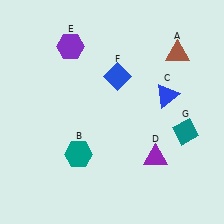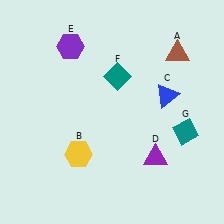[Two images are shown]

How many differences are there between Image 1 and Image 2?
There are 2 differences between the two images.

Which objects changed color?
B changed from teal to yellow. F changed from blue to teal.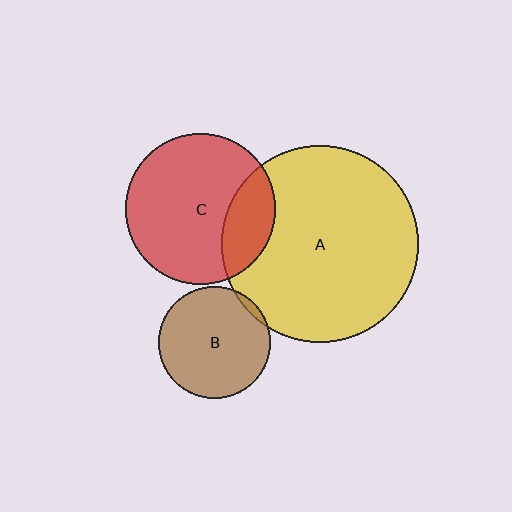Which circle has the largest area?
Circle A (yellow).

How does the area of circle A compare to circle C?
Approximately 1.7 times.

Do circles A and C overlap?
Yes.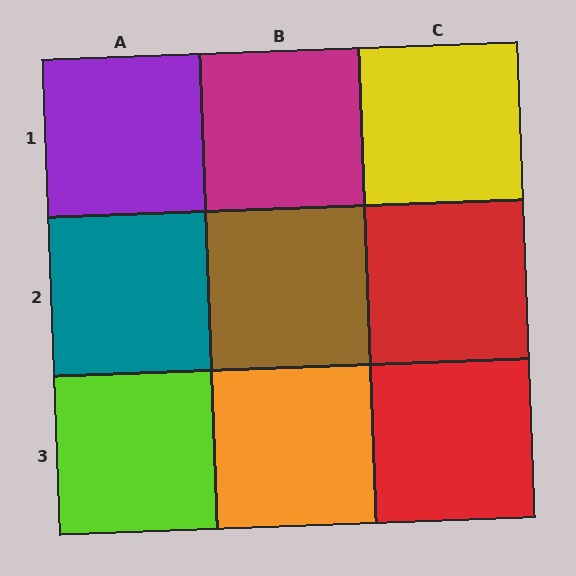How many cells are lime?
1 cell is lime.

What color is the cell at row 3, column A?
Lime.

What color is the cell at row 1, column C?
Yellow.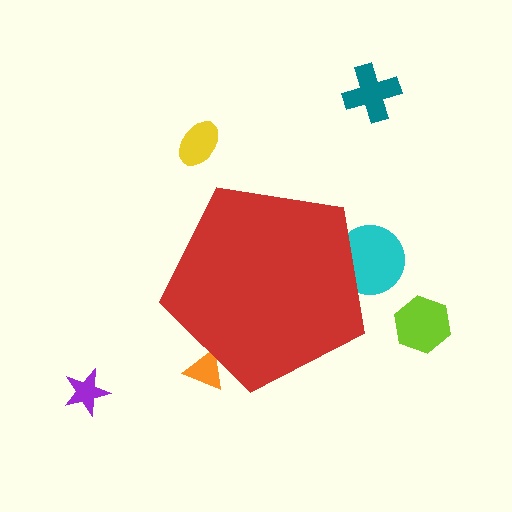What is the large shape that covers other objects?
A red pentagon.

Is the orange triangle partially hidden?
Yes, the orange triangle is partially hidden behind the red pentagon.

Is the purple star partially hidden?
No, the purple star is fully visible.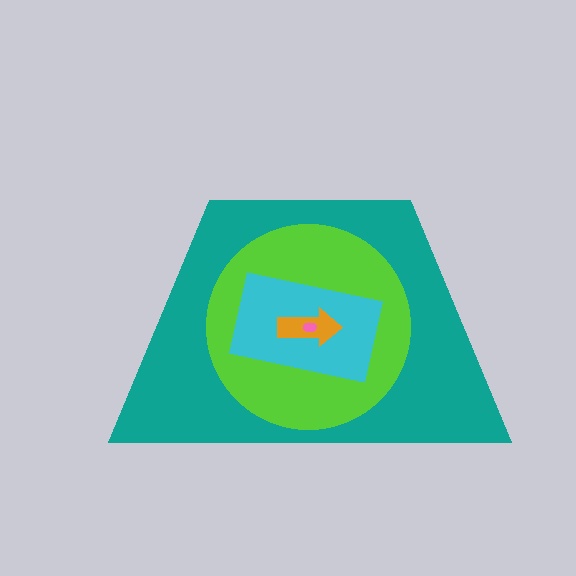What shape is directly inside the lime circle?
The cyan rectangle.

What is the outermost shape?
The teal trapezoid.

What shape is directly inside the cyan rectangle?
The orange arrow.